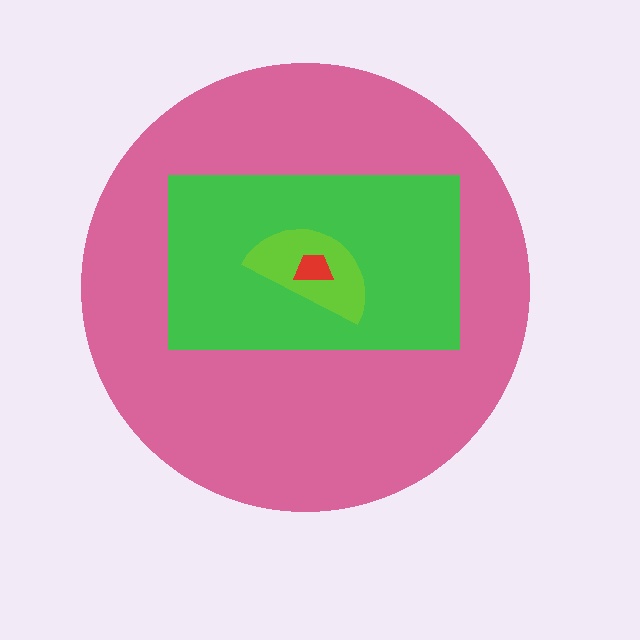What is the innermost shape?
The red trapezoid.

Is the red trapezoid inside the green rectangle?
Yes.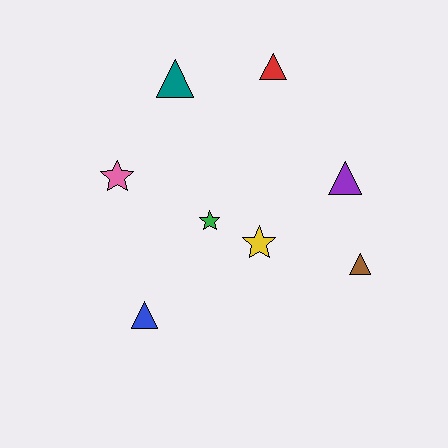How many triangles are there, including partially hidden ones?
There are 5 triangles.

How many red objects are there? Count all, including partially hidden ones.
There is 1 red object.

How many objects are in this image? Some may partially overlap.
There are 8 objects.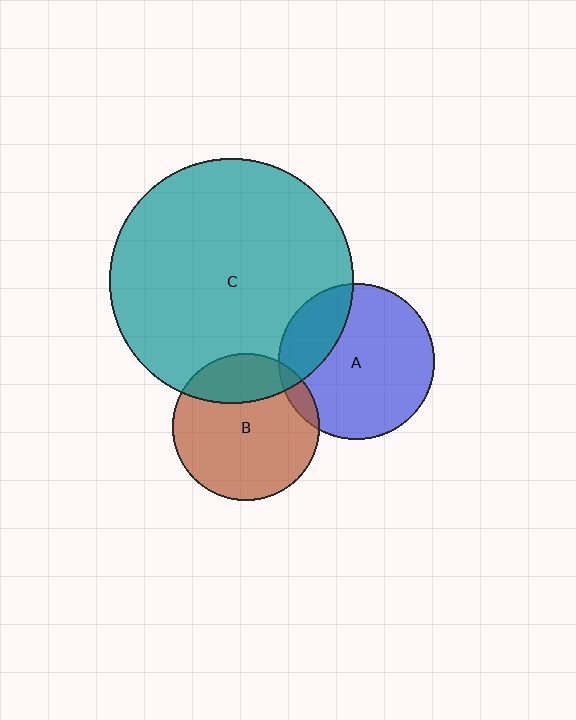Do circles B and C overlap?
Yes.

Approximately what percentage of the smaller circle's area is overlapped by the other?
Approximately 25%.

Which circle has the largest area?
Circle C (teal).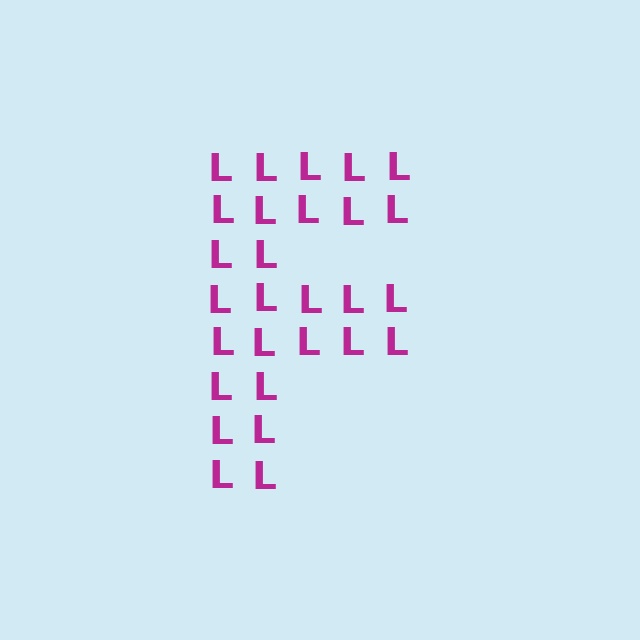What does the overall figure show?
The overall figure shows the letter F.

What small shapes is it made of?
It is made of small letter L's.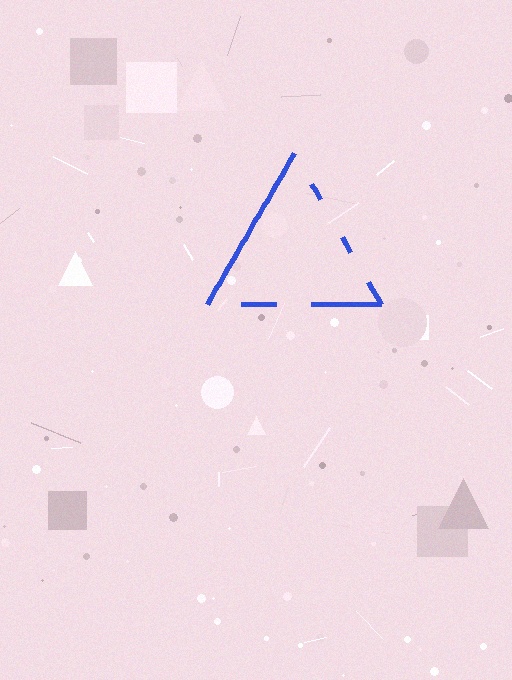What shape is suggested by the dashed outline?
The dashed outline suggests a triangle.